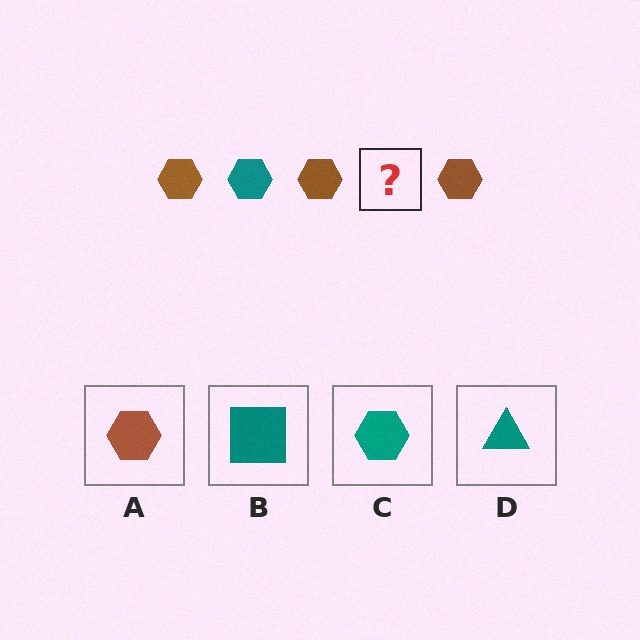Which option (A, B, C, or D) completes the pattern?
C.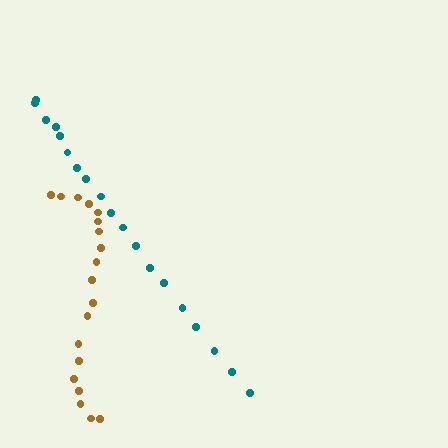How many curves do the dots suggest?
There are 2 distinct paths.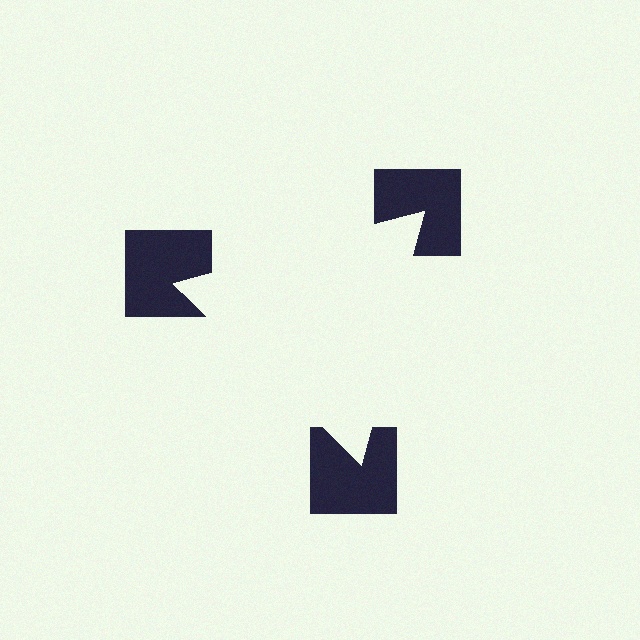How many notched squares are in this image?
There are 3 — one at each vertex of the illusory triangle.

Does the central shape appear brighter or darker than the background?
It typically appears slightly brighter than the background, even though no actual brightness change is drawn.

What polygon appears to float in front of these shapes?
An illusory triangle — its edges are inferred from the aligned wedge cuts in the notched squares, not physically drawn.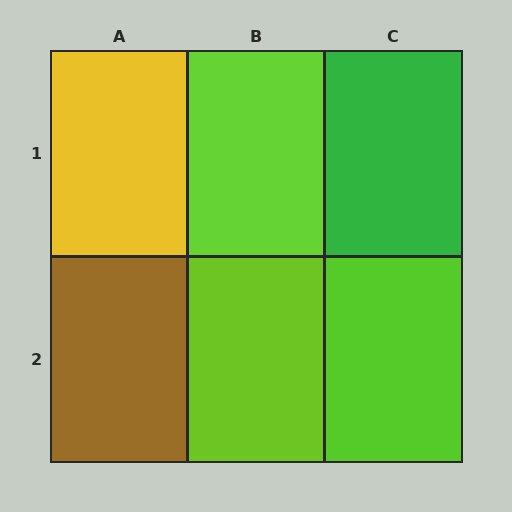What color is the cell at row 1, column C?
Green.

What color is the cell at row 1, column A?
Yellow.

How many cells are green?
1 cell is green.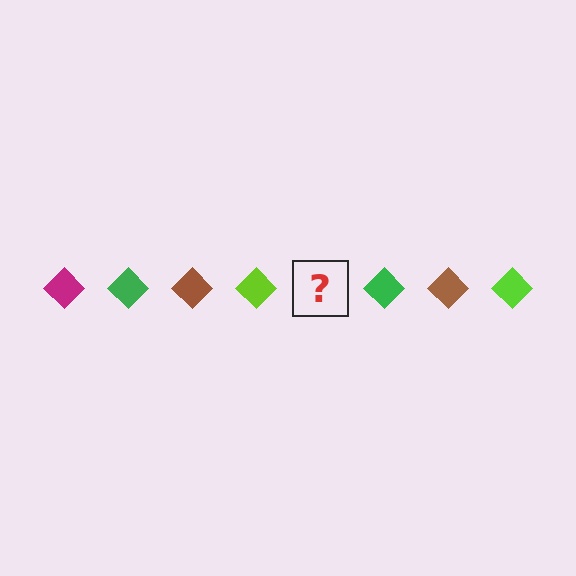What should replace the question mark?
The question mark should be replaced with a magenta diamond.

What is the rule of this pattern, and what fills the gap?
The rule is that the pattern cycles through magenta, green, brown, lime diamonds. The gap should be filled with a magenta diamond.